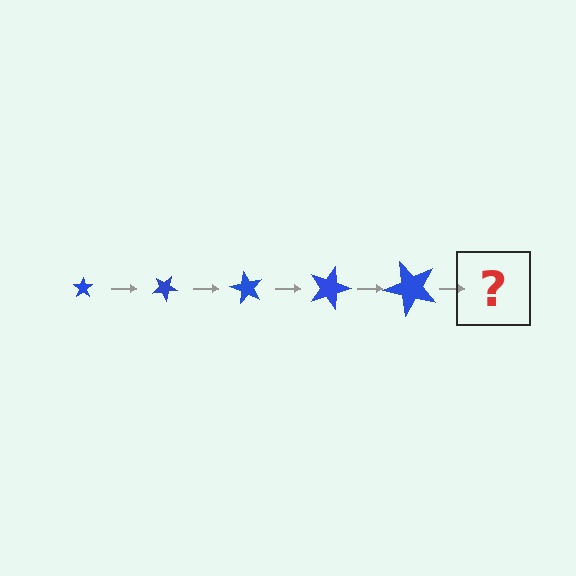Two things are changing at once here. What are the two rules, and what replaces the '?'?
The two rules are that the star grows larger each step and it rotates 30 degrees each step. The '?' should be a star, larger than the previous one and rotated 150 degrees from the start.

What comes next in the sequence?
The next element should be a star, larger than the previous one and rotated 150 degrees from the start.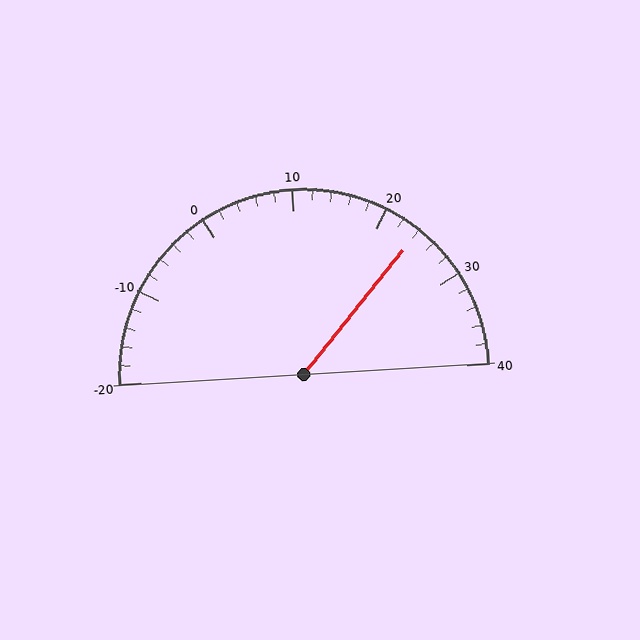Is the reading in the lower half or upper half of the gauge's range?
The reading is in the upper half of the range (-20 to 40).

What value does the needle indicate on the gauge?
The needle indicates approximately 24.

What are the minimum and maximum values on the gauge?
The gauge ranges from -20 to 40.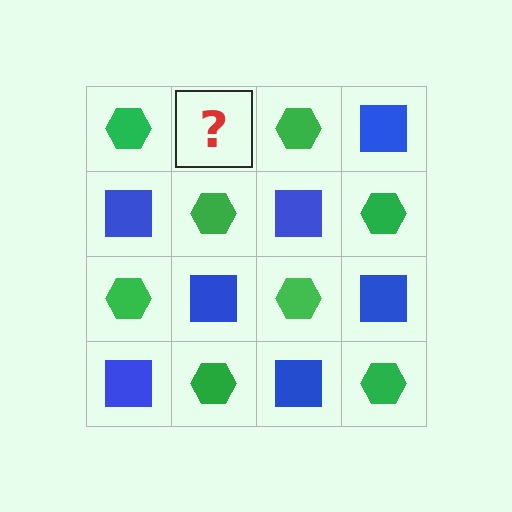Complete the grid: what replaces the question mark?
The question mark should be replaced with a blue square.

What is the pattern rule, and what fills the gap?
The rule is that it alternates green hexagon and blue square in a checkerboard pattern. The gap should be filled with a blue square.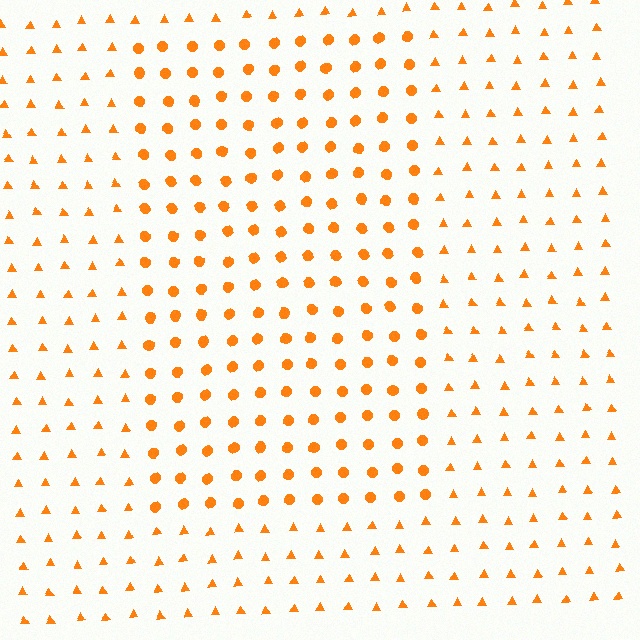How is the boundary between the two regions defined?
The boundary is defined by a change in element shape: circles inside vs. triangles outside. All elements share the same color and spacing.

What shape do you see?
I see a rectangle.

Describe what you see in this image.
The image is filled with small orange elements arranged in a uniform grid. A rectangle-shaped region contains circles, while the surrounding area contains triangles. The boundary is defined purely by the change in element shape.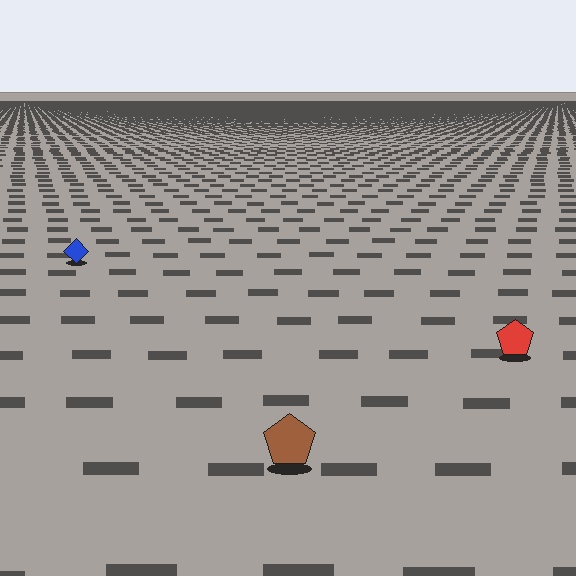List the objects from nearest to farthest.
From nearest to farthest: the brown pentagon, the red pentagon, the blue diamond.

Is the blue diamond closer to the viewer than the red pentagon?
No. The red pentagon is closer — you can tell from the texture gradient: the ground texture is coarser near it.